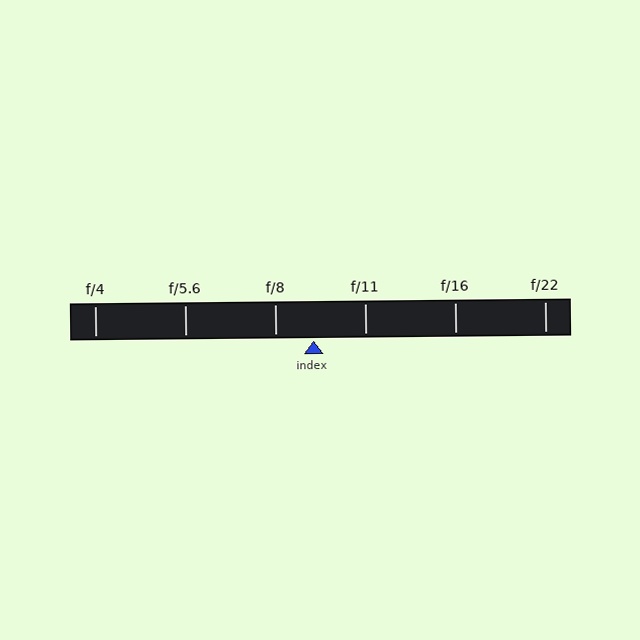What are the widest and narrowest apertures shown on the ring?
The widest aperture shown is f/4 and the narrowest is f/22.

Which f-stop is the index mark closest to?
The index mark is closest to f/8.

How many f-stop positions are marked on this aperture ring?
There are 6 f-stop positions marked.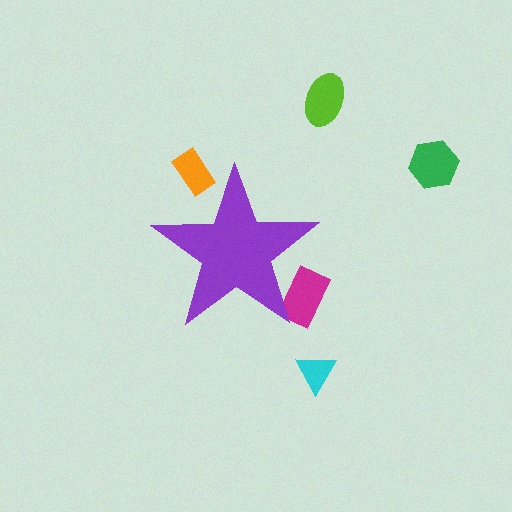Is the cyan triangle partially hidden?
No, the cyan triangle is fully visible.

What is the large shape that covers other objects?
A purple star.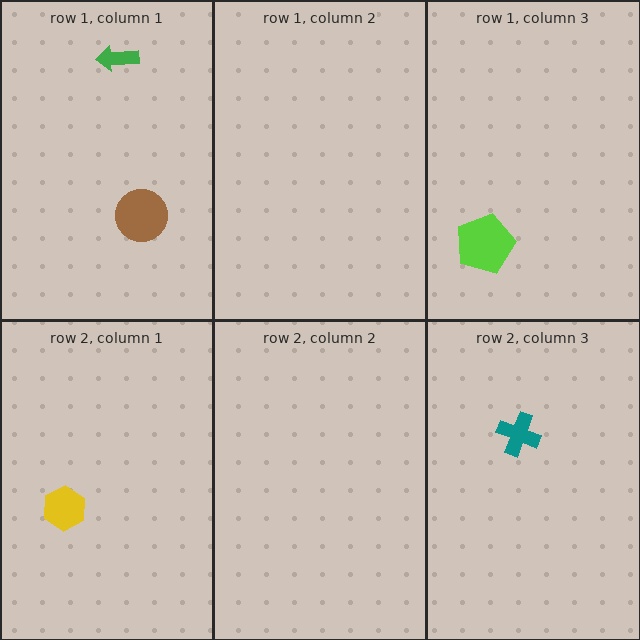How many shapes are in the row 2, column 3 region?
1.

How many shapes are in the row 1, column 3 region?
1.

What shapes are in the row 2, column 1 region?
The yellow hexagon.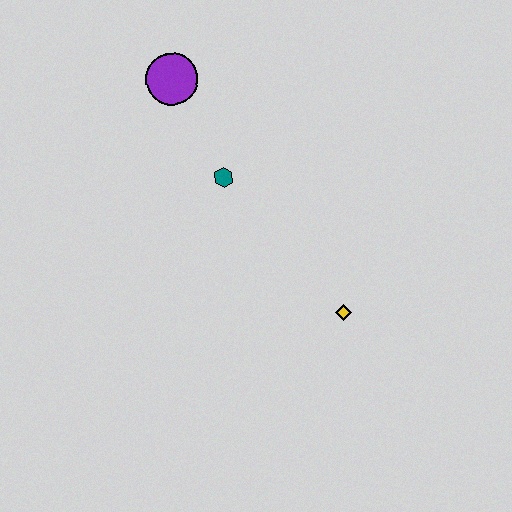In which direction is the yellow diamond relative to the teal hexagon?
The yellow diamond is below the teal hexagon.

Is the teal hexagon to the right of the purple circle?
Yes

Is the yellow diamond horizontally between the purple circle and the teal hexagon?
No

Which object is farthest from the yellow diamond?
The purple circle is farthest from the yellow diamond.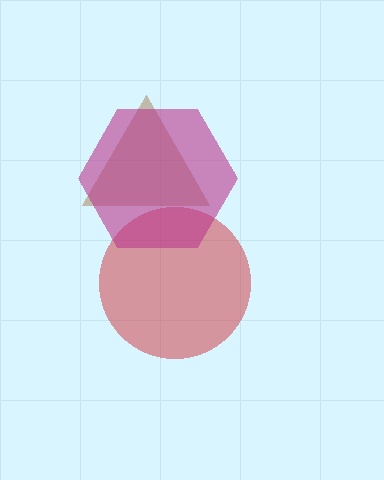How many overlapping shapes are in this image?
There are 3 overlapping shapes in the image.